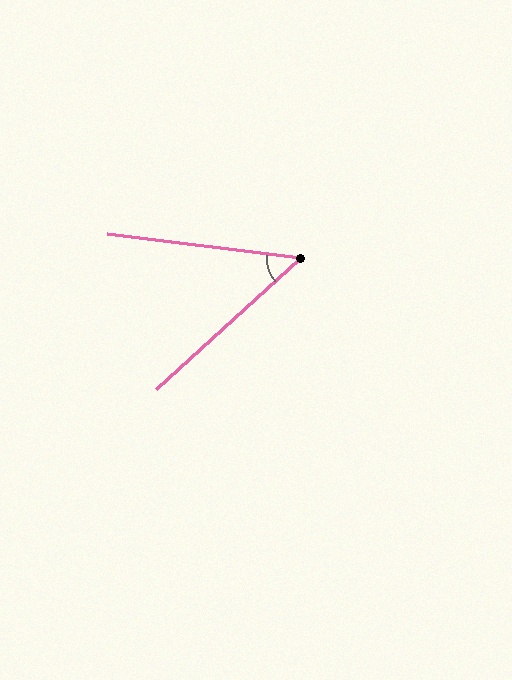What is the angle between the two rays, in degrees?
Approximately 49 degrees.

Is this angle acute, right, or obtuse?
It is acute.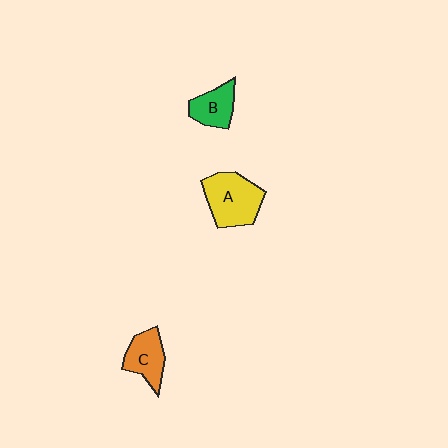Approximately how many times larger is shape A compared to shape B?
Approximately 1.6 times.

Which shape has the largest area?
Shape A (yellow).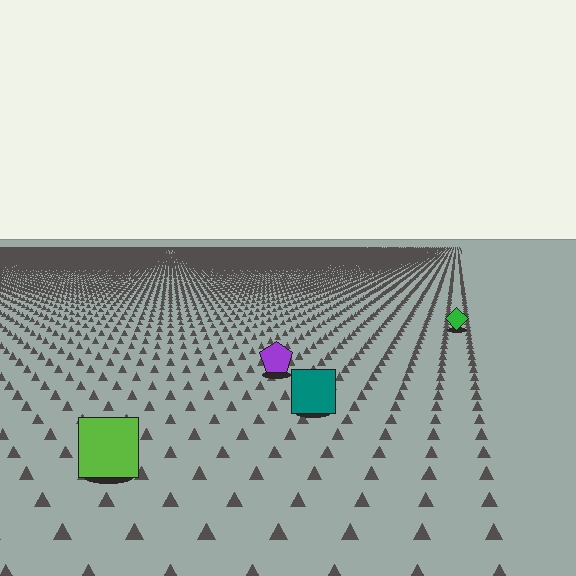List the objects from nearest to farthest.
From nearest to farthest: the lime square, the teal square, the purple pentagon, the green diamond.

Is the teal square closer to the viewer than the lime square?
No. The lime square is closer — you can tell from the texture gradient: the ground texture is coarser near it.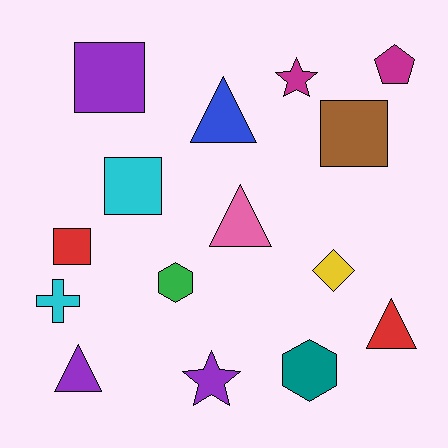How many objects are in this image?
There are 15 objects.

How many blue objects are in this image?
There is 1 blue object.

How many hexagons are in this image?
There are 2 hexagons.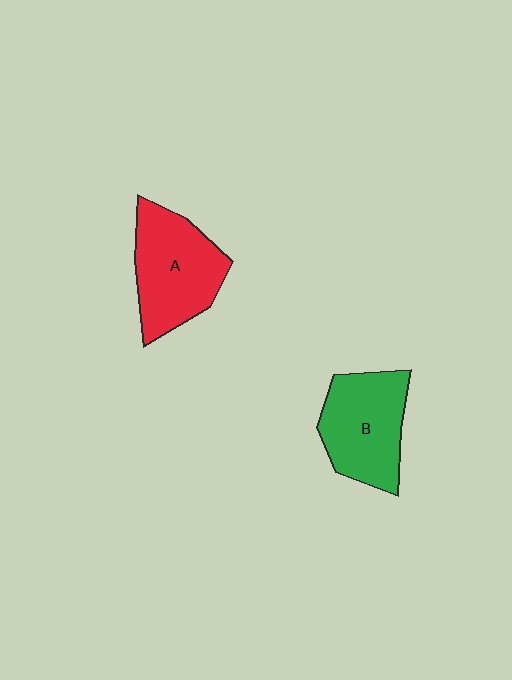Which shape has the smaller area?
Shape B (green).